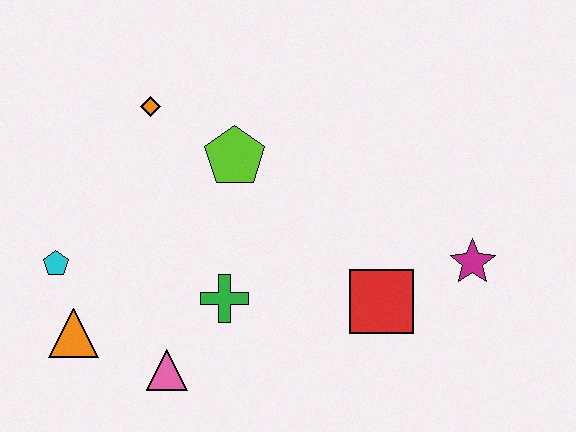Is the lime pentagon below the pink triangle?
No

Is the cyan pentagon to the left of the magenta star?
Yes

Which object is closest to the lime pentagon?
The orange diamond is closest to the lime pentagon.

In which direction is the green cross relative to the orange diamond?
The green cross is below the orange diamond.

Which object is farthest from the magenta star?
The cyan pentagon is farthest from the magenta star.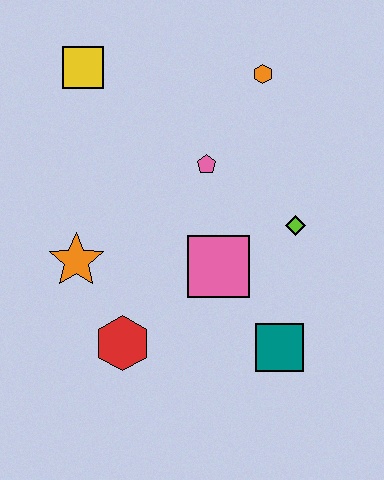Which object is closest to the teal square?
The pink square is closest to the teal square.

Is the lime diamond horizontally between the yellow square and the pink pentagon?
No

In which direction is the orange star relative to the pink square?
The orange star is to the left of the pink square.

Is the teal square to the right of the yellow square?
Yes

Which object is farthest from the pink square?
The yellow square is farthest from the pink square.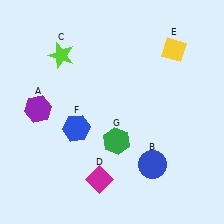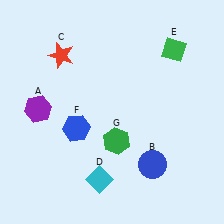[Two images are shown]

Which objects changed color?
C changed from lime to red. D changed from magenta to cyan. E changed from yellow to green.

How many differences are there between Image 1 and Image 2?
There are 3 differences between the two images.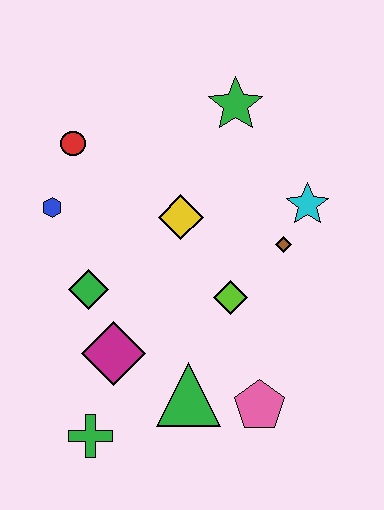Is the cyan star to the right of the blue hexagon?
Yes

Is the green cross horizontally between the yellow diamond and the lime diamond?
No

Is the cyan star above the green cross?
Yes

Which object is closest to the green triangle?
The pink pentagon is closest to the green triangle.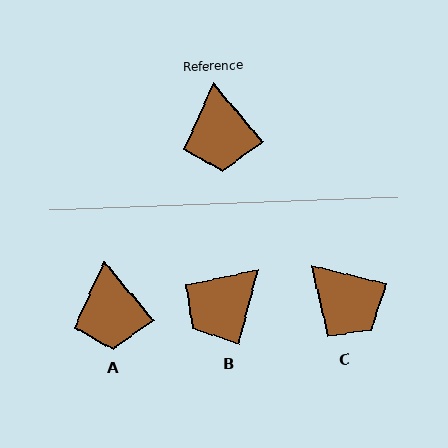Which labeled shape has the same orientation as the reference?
A.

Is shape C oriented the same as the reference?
No, it is off by about 37 degrees.